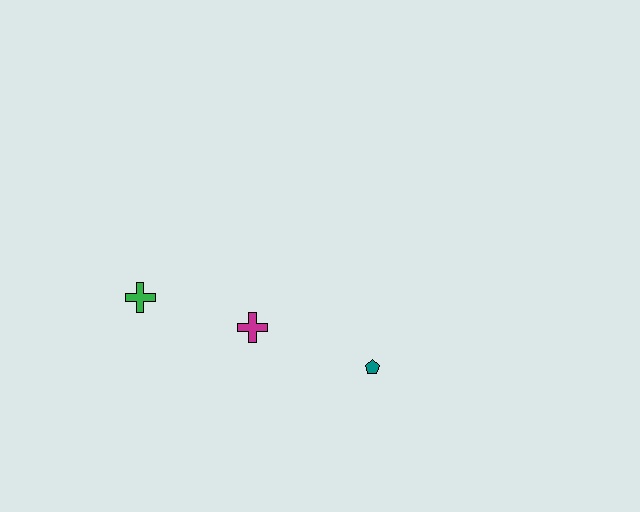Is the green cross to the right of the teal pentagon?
No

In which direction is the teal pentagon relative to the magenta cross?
The teal pentagon is to the right of the magenta cross.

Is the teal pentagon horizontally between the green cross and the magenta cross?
No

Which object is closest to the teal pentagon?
The magenta cross is closest to the teal pentagon.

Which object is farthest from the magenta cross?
The teal pentagon is farthest from the magenta cross.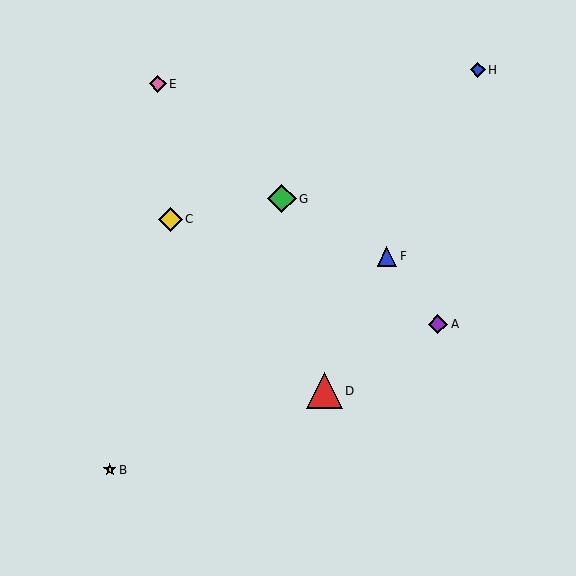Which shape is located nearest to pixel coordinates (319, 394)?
The red triangle (labeled D) at (324, 391) is nearest to that location.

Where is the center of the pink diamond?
The center of the pink diamond is at (158, 84).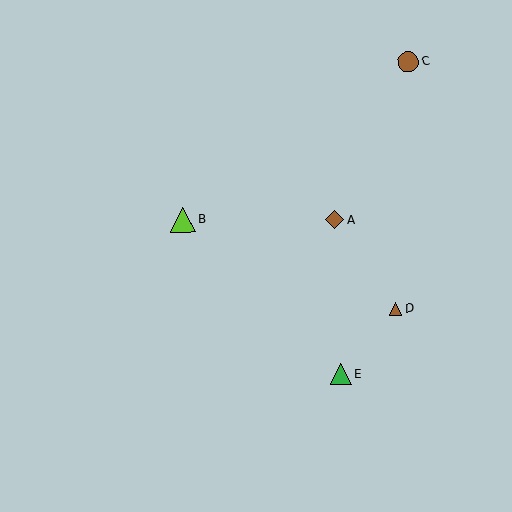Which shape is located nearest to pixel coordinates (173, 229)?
The lime triangle (labeled B) at (183, 220) is nearest to that location.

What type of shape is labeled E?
Shape E is a green triangle.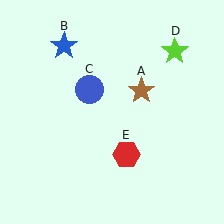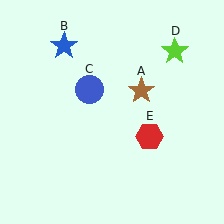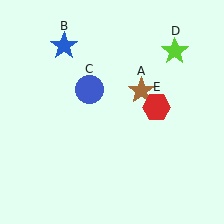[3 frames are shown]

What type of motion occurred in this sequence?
The red hexagon (object E) rotated counterclockwise around the center of the scene.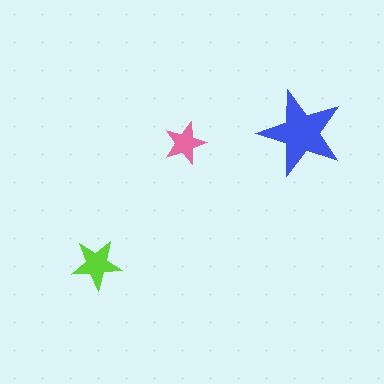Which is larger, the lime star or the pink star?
The lime one.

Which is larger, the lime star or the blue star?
The blue one.